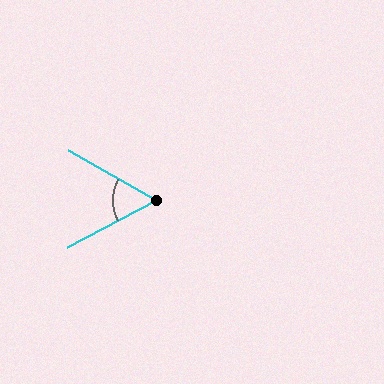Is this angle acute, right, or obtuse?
It is acute.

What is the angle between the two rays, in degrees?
Approximately 57 degrees.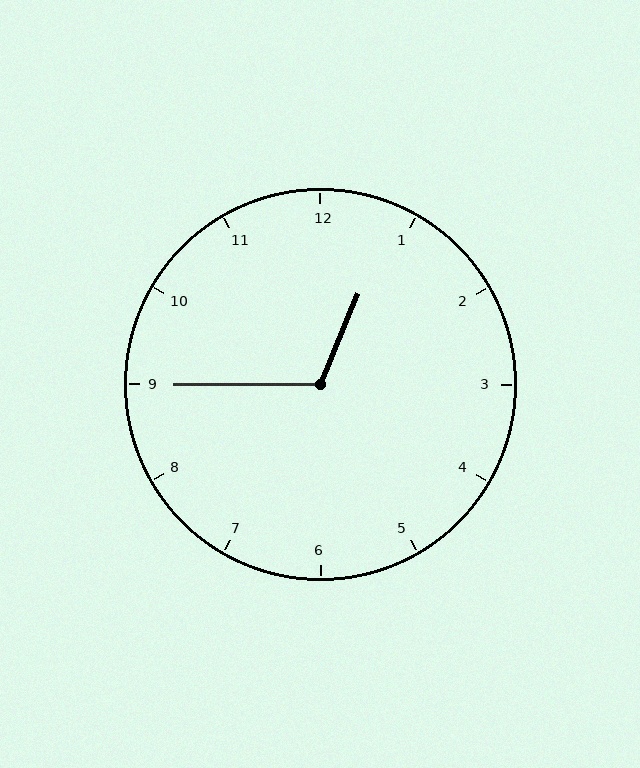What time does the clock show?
12:45.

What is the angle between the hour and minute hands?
Approximately 112 degrees.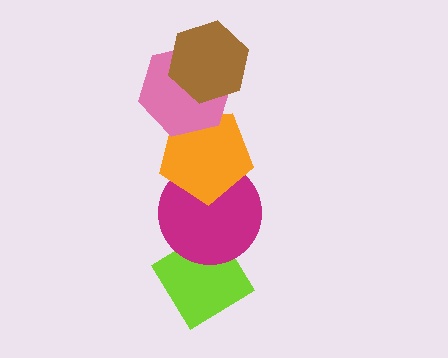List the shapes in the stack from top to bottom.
From top to bottom: the brown hexagon, the pink hexagon, the orange pentagon, the magenta circle, the lime diamond.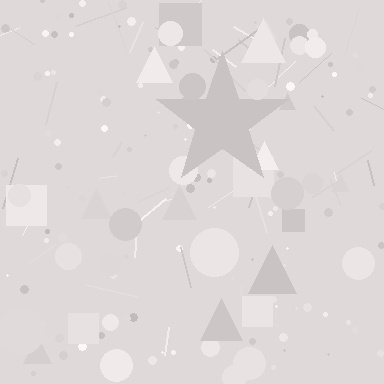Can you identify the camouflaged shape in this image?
The camouflaged shape is a star.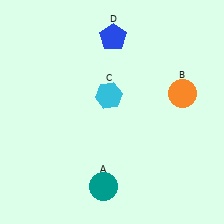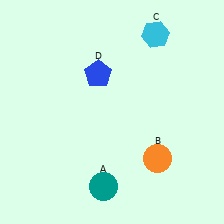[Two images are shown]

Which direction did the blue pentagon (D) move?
The blue pentagon (D) moved down.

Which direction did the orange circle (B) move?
The orange circle (B) moved down.